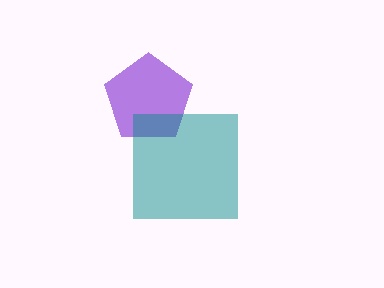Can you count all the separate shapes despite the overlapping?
Yes, there are 2 separate shapes.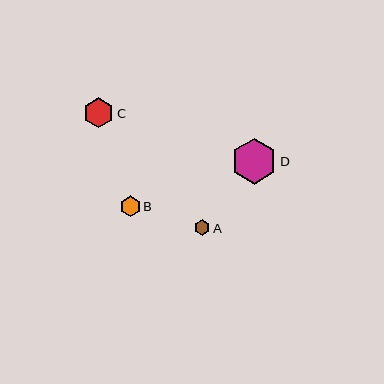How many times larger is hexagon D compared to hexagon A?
Hexagon D is approximately 2.9 times the size of hexagon A.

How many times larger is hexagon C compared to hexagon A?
Hexagon C is approximately 1.9 times the size of hexagon A.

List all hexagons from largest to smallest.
From largest to smallest: D, C, B, A.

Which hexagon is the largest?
Hexagon D is the largest with a size of approximately 46 pixels.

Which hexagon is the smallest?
Hexagon A is the smallest with a size of approximately 16 pixels.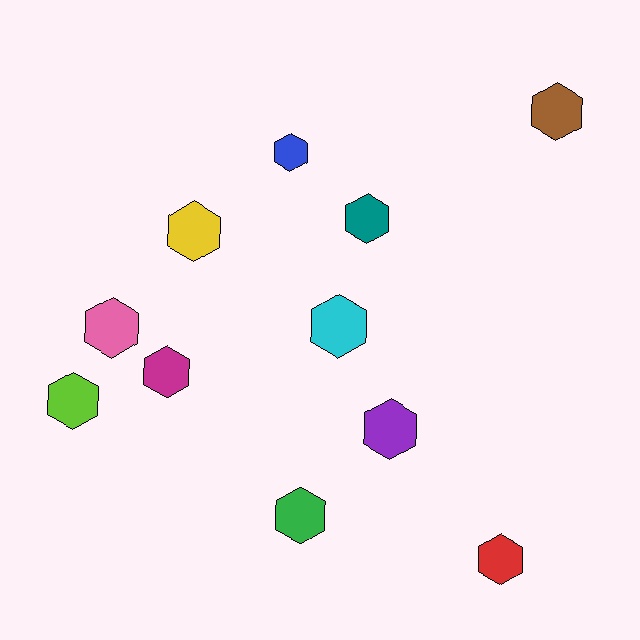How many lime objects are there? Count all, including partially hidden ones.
There is 1 lime object.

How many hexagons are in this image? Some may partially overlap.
There are 11 hexagons.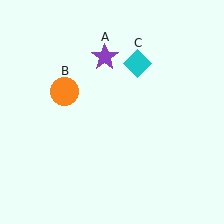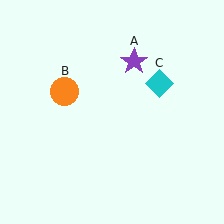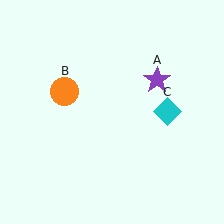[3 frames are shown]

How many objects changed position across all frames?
2 objects changed position: purple star (object A), cyan diamond (object C).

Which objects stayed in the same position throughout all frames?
Orange circle (object B) remained stationary.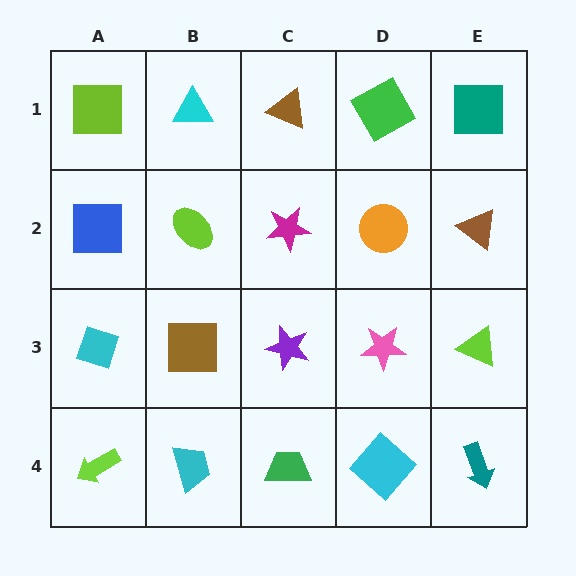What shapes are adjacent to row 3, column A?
A blue square (row 2, column A), a lime arrow (row 4, column A), a brown square (row 3, column B).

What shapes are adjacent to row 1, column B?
A lime ellipse (row 2, column B), a lime square (row 1, column A), a brown triangle (row 1, column C).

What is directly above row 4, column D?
A pink star.